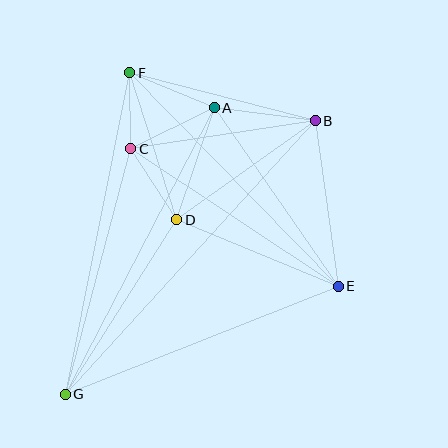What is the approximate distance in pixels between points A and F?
The distance between A and F is approximately 91 pixels.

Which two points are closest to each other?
Points C and F are closest to each other.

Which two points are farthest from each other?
Points B and G are farthest from each other.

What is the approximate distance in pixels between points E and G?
The distance between E and G is approximately 294 pixels.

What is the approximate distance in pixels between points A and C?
The distance between A and C is approximately 93 pixels.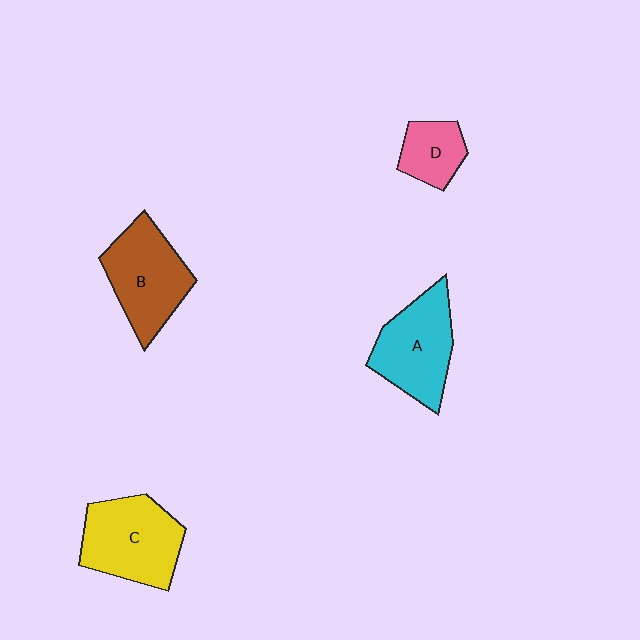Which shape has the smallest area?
Shape D (pink).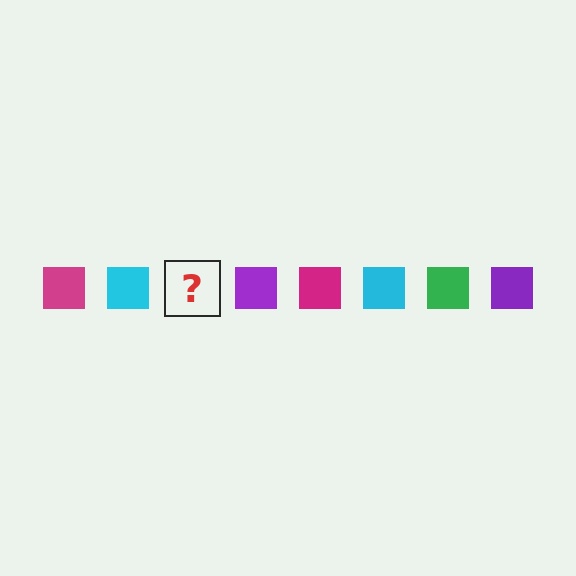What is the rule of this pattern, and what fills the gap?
The rule is that the pattern cycles through magenta, cyan, green, purple squares. The gap should be filled with a green square.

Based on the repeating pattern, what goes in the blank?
The blank should be a green square.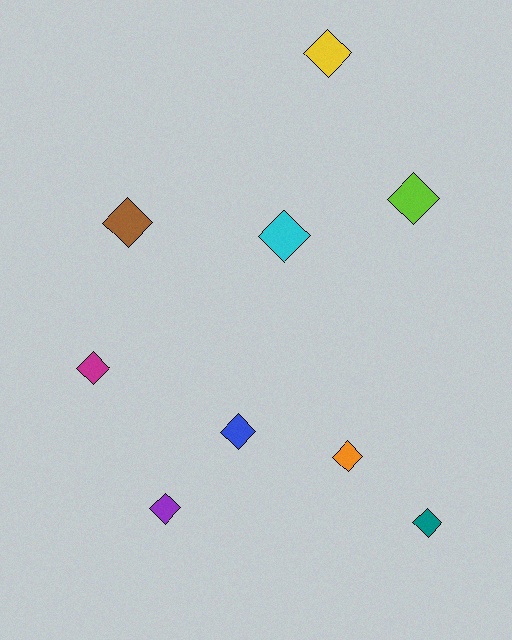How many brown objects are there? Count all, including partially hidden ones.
There is 1 brown object.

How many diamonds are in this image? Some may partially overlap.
There are 9 diamonds.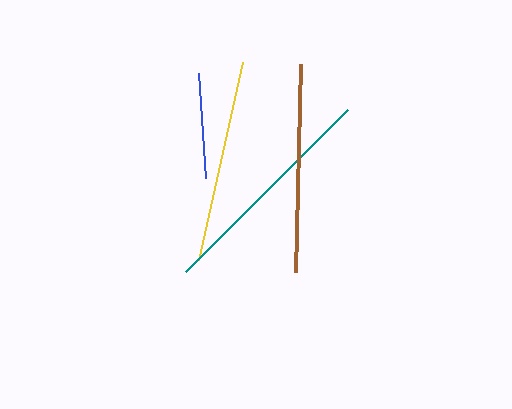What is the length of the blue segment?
The blue segment is approximately 105 pixels long.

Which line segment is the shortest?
The blue line is the shortest at approximately 105 pixels.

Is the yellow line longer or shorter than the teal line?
The teal line is longer than the yellow line.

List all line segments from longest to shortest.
From longest to shortest: teal, brown, yellow, blue.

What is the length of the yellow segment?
The yellow segment is approximately 203 pixels long.